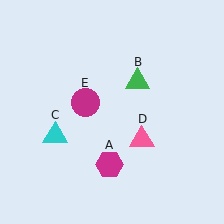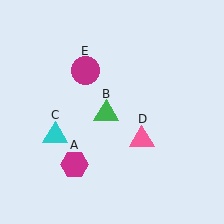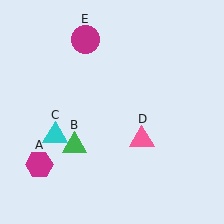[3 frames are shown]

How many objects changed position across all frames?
3 objects changed position: magenta hexagon (object A), green triangle (object B), magenta circle (object E).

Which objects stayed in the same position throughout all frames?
Cyan triangle (object C) and pink triangle (object D) remained stationary.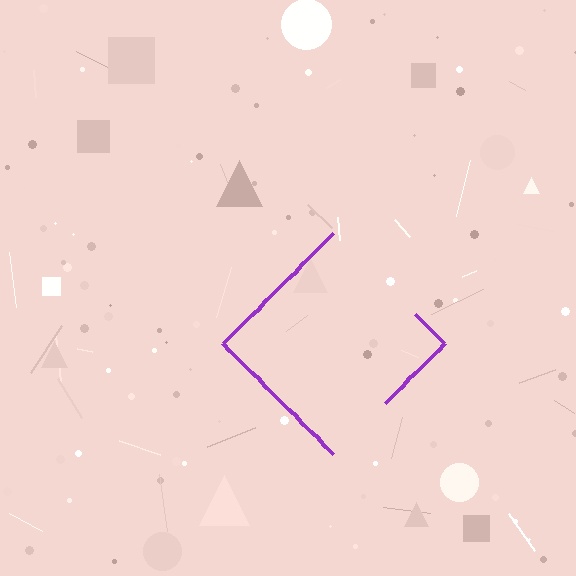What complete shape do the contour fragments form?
The contour fragments form a diamond.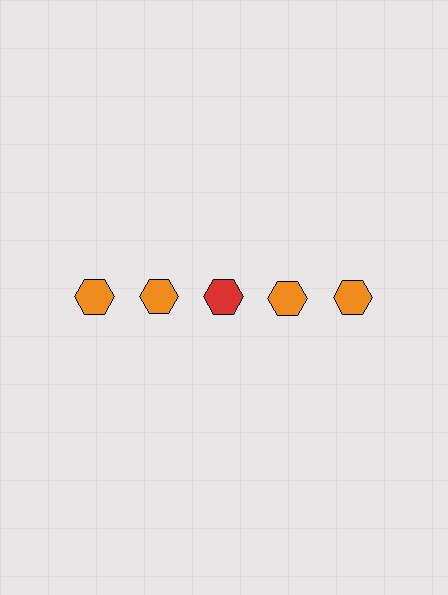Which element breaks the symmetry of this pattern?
The red hexagon in the top row, center column breaks the symmetry. All other shapes are orange hexagons.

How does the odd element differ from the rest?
It has a different color: red instead of orange.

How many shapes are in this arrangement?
There are 5 shapes arranged in a grid pattern.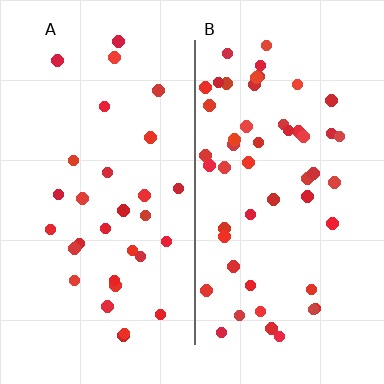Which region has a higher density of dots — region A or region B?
B (the right).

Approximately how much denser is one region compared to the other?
Approximately 1.7× — region B over region A.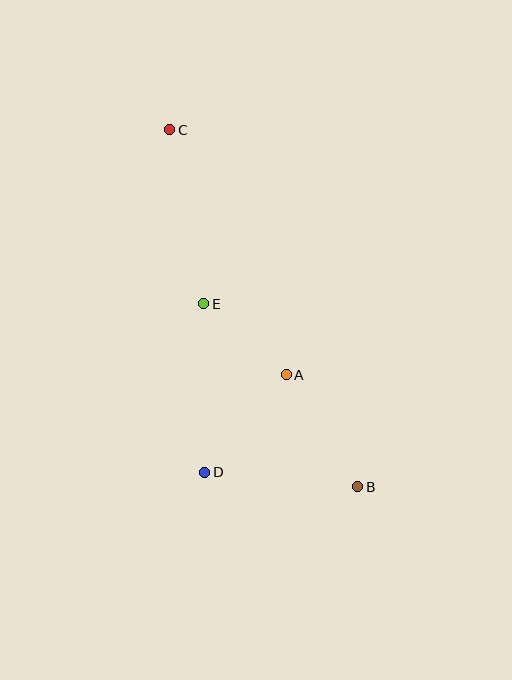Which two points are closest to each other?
Points A and E are closest to each other.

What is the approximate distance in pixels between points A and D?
The distance between A and D is approximately 127 pixels.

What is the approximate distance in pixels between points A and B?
The distance between A and B is approximately 133 pixels.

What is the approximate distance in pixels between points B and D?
The distance between B and D is approximately 153 pixels.